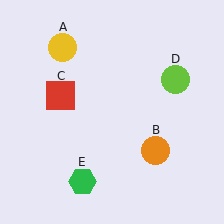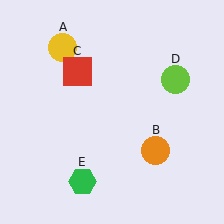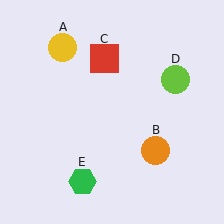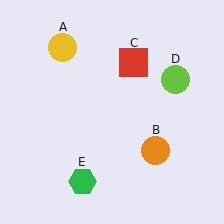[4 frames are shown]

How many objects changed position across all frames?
1 object changed position: red square (object C).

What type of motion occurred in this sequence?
The red square (object C) rotated clockwise around the center of the scene.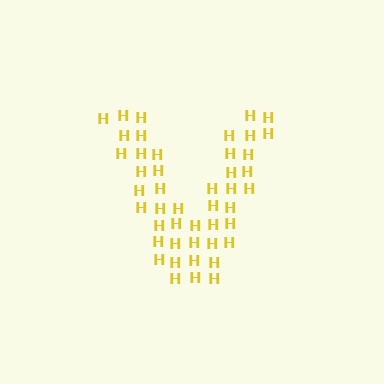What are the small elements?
The small elements are letter H's.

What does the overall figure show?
The overall figure shows the letter V.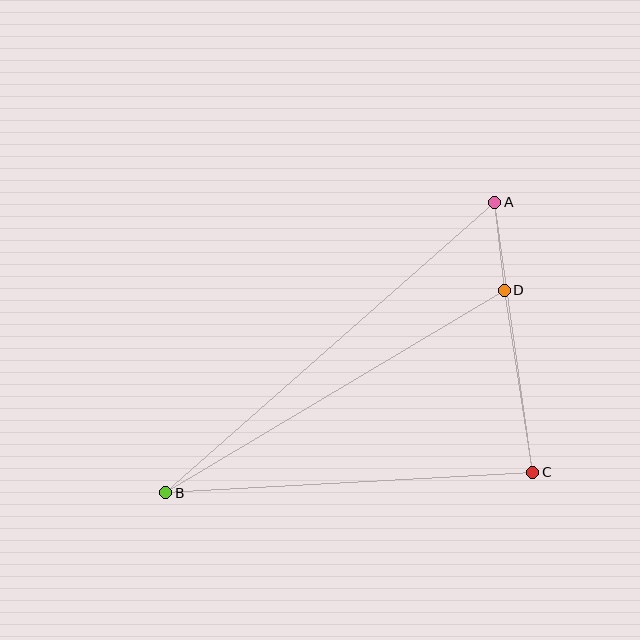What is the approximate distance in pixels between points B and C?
The distance between B and C is approximately 367 pixels.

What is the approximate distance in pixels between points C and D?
The distance between C and D is approximately 184 pixels.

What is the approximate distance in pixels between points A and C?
The distance between A and C is approximately 273 pixels.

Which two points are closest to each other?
Points A and D are closest to each other.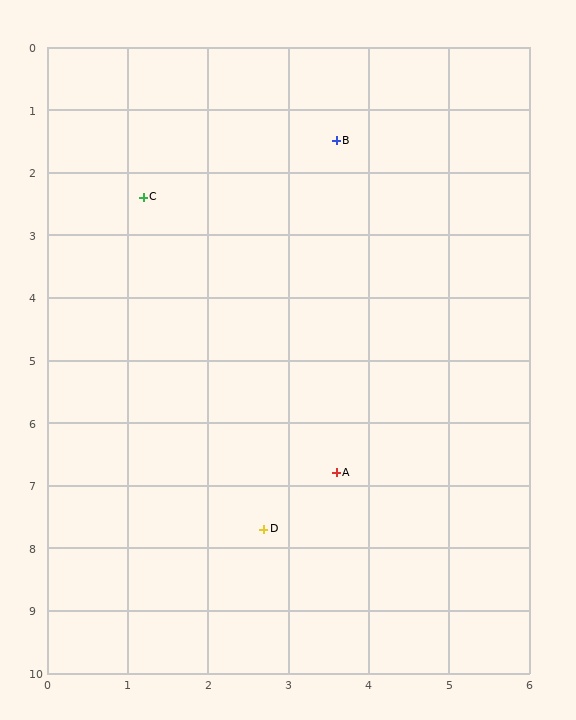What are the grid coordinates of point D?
Point D is at approximately (2.7, 7.7).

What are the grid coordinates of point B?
Point B is at approximately (3.6, 1.5).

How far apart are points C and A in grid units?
Points C and A are about 5.0 grid units apart.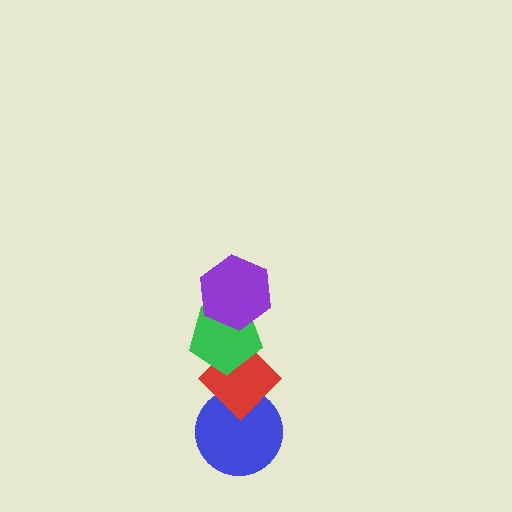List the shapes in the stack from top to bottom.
From top to bottom: the purple hexagon, the green pentagon, the red diamond, the blue circle.